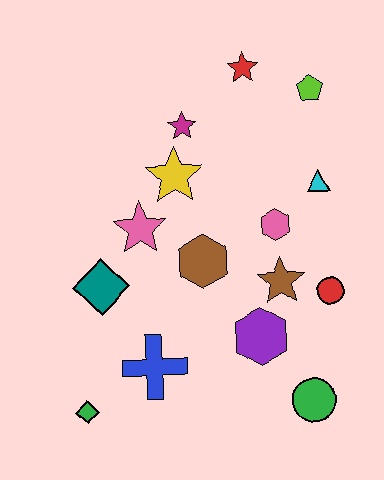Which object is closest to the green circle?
The purple hexagon is closest to the green circle.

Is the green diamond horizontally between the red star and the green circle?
No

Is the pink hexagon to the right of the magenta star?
Yes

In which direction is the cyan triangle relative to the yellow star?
The cyan triangle is to the right of the yellow star.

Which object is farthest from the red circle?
The green diamond is farthest from the red circle.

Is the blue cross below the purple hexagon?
Yes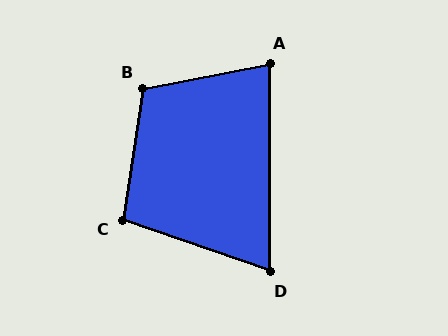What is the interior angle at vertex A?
Approximately 79 degrees (acute).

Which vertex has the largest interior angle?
B, at approximately 109 degrees.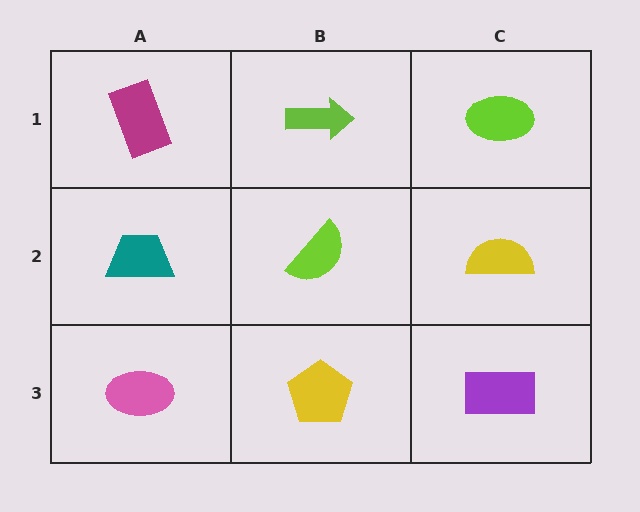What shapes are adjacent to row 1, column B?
A lime semicircle (row 2, column B), a magenta rectangle (row 1, column A), a lime ellipse (row 1, column C).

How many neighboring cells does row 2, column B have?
4.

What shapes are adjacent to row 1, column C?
A yellow semicircle (row 2, column C), a lime arrow (row 1, column B).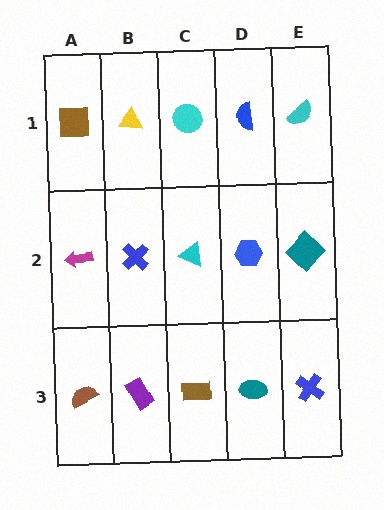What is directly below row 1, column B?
A blue cross.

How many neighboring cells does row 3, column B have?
3.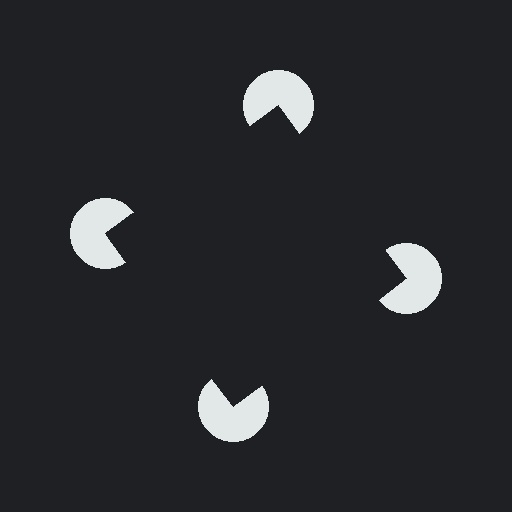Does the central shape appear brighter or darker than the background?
It typically appears slightly darker than the background, even though no actual brightness change is drawn.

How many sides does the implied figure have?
4 sides.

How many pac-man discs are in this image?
There are 4 — one at each vertex of the illusory square.